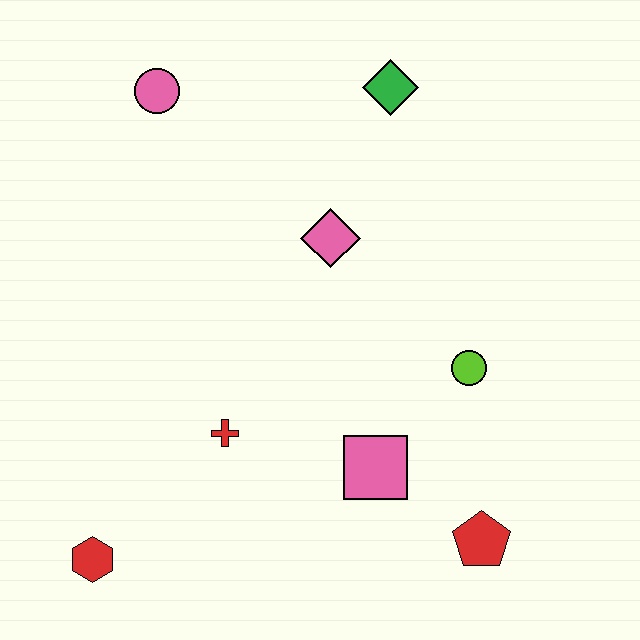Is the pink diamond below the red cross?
No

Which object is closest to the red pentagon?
The pink square is closest to the red pentagon.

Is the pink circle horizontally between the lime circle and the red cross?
No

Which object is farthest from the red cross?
The green diamond is farthest from the red cross.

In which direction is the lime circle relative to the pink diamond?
The lime circle is to the right of the pink diamond.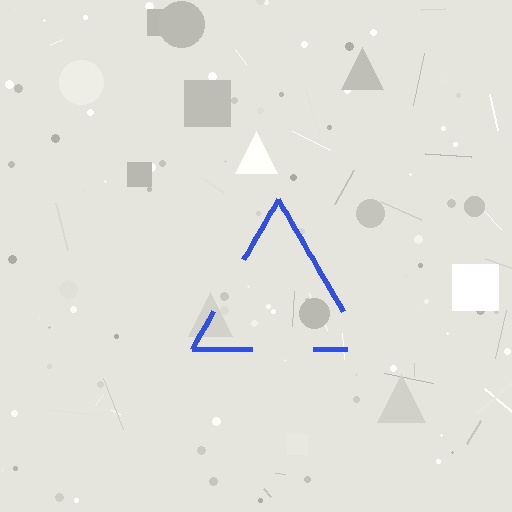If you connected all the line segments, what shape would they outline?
They would outline a triangle.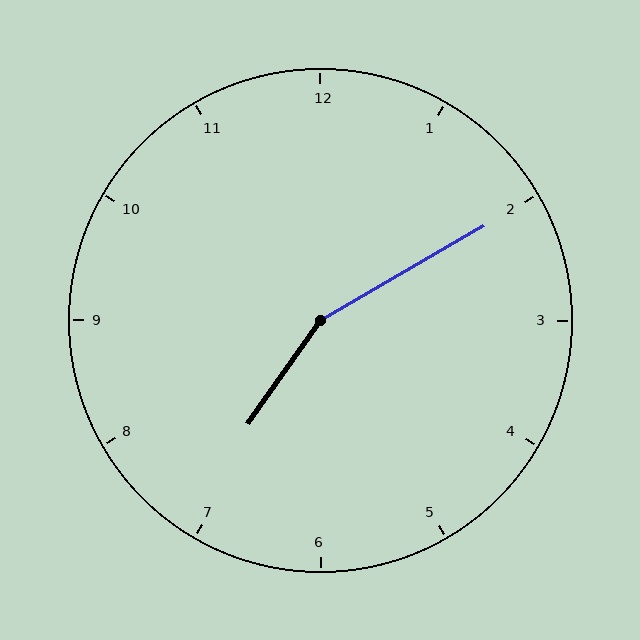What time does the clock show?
7:10.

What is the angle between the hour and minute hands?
Approximately 155 degrees.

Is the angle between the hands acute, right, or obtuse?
It is obtuse.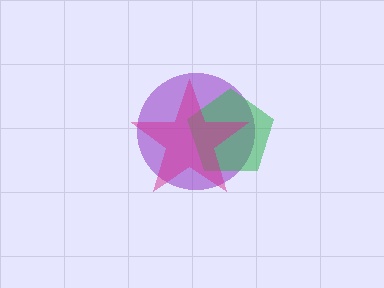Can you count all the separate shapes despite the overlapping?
Yes, there are 3 separate shapes.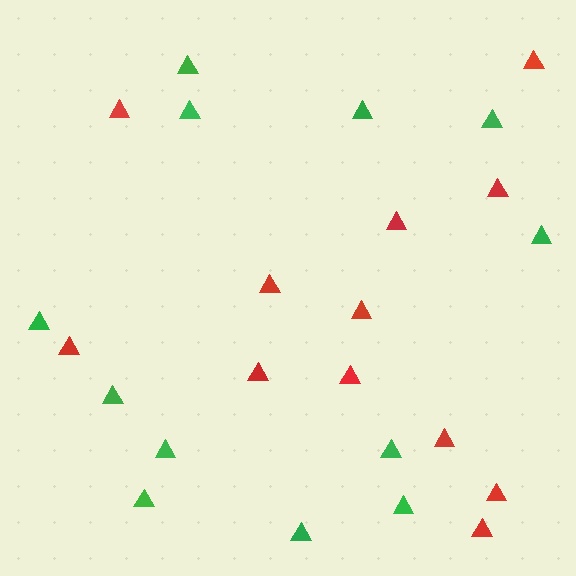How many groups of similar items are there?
There are 2 groups: one group of red triangles (12) and one group of green triangles (12).